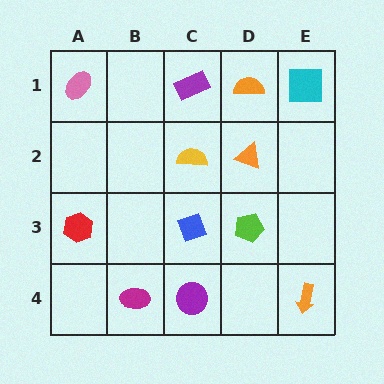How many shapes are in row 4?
3 shapes.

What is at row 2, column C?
A yellow semicircle.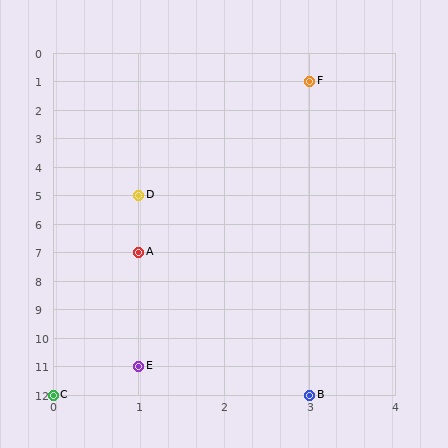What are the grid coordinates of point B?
Point B is at grid coordinates (3, 12).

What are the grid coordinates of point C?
Point C is at grid coordinates (0, 12).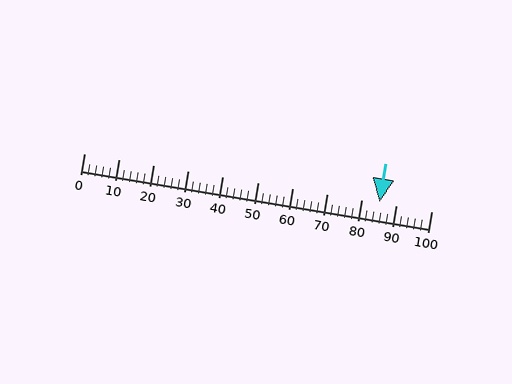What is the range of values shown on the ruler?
The ruler shows values from 0 to 100.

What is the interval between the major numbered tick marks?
The major tick marks are spaced 10 units apart.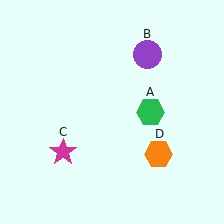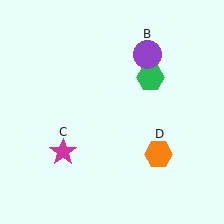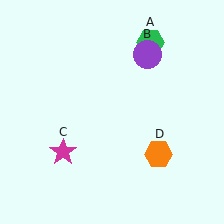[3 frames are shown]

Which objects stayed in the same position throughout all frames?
Purple circle (object B) and magenta star (object C) and orange hexagon (object D) remained stationary.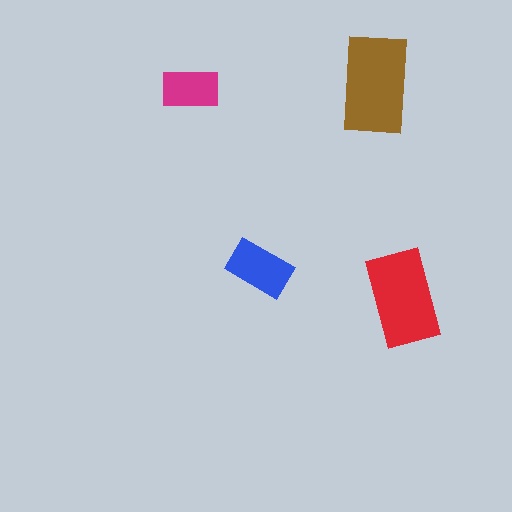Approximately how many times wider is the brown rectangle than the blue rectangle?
About 1.5 times wider.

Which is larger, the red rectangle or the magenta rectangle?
The red one.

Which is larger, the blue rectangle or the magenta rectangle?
The blue one.